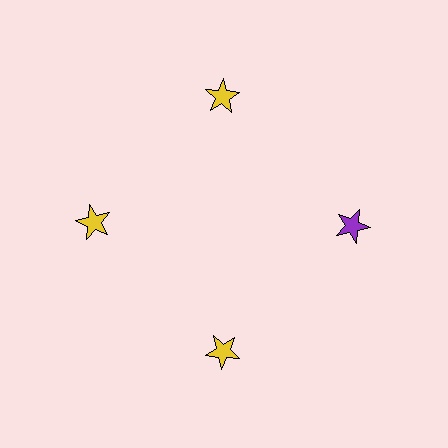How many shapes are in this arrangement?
There are 4 shapes arranged in a ring pattern.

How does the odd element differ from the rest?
It has a different color: purple instead of yellow.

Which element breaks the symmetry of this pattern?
The purple star at roughly the 3 o'clock position breaks the symmetry. All other shapes are yellow stars.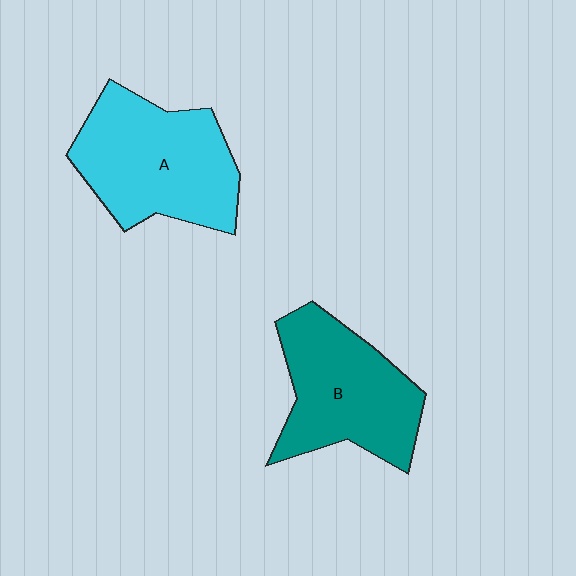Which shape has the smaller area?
Shape B (teal).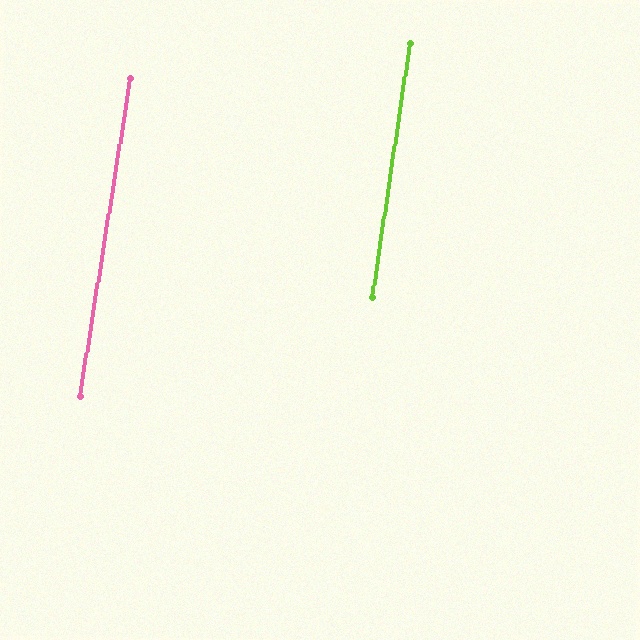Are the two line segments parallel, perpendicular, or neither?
Parallel — their directions differ by only 0.7°.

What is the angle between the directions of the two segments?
Approximately 1 degree.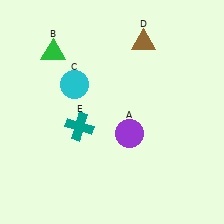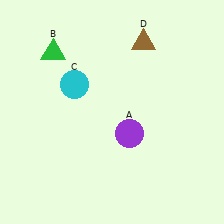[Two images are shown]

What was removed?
The teal cross (E) was removed in Image 2.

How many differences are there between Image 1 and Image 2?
There is 1 difference between the two images.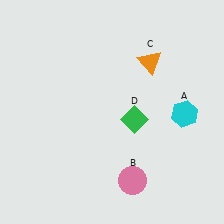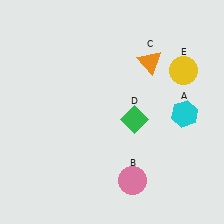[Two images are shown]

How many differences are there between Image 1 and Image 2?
There is 1 difference between the two images.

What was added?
A yellow circle (E) was added in Image 2.